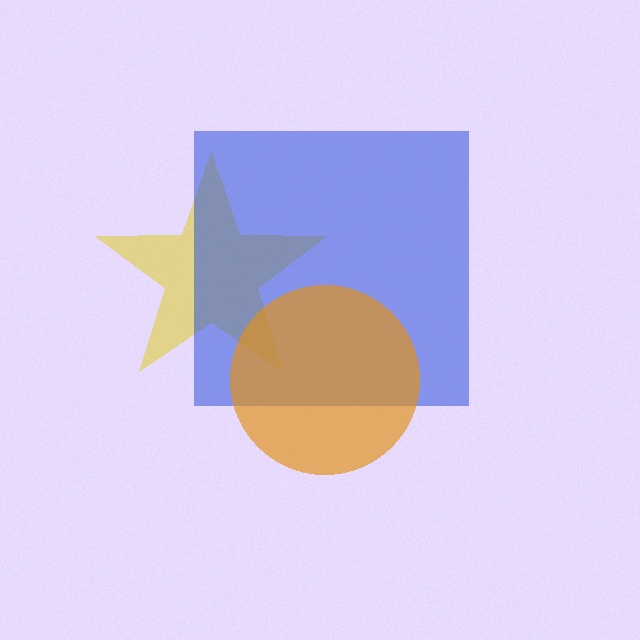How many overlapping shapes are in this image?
There are 3 overlapping shapes in the image.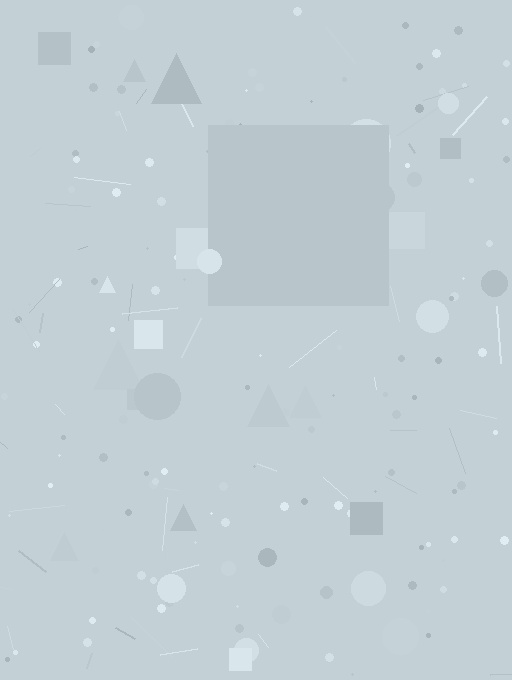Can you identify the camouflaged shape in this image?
The camouflaged shape is a square.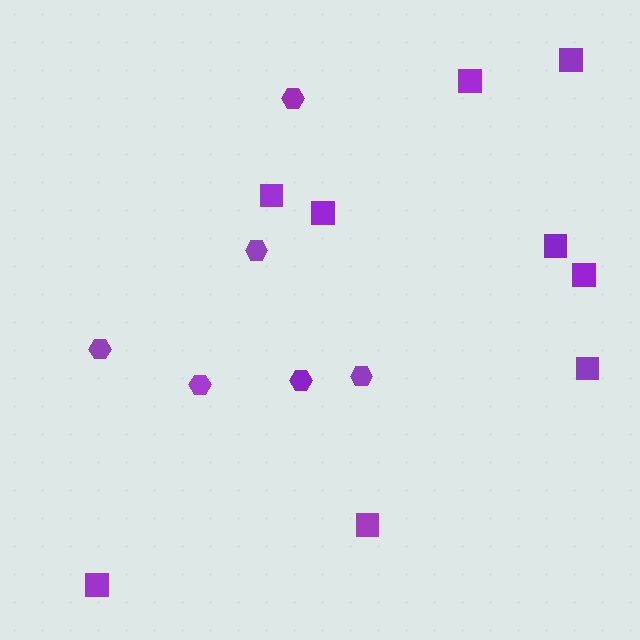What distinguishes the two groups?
There are 2 groups: one group of squares (9) and one group of hexagons (6).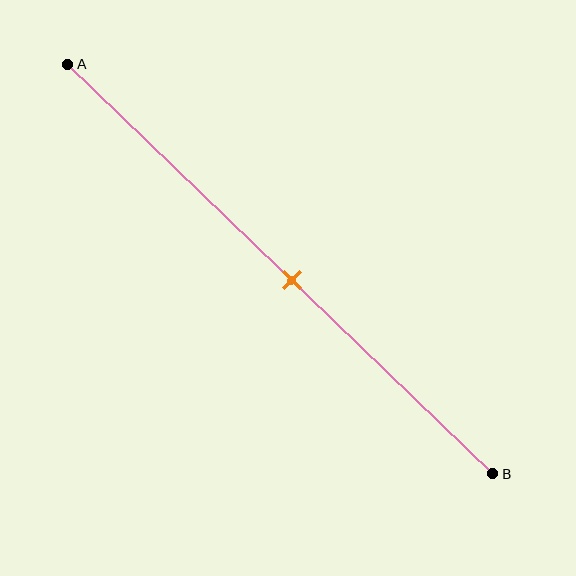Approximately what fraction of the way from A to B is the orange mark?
The orange mark is approximately 55% of the way from A to B.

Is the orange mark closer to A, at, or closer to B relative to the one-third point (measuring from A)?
The orange mark is closer to point B than the one-third point of segment AB.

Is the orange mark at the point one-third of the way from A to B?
No, the mark is at about 55% from A, not at the 33% one-third point.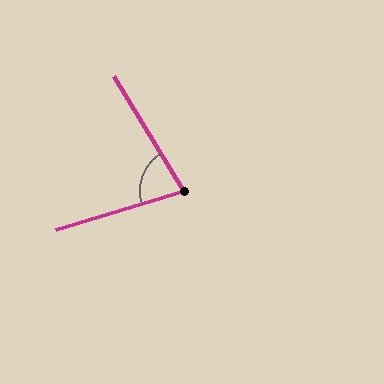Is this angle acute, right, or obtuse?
It is acute.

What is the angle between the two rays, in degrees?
Approximately 75 degrees.